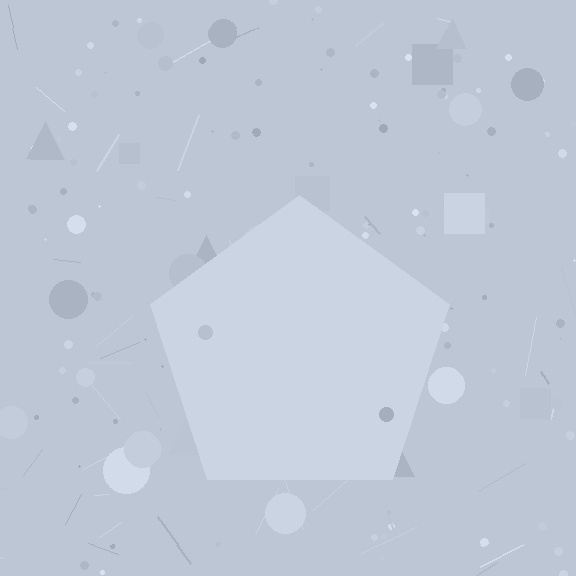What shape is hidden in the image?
A pentagon is hidden in the image.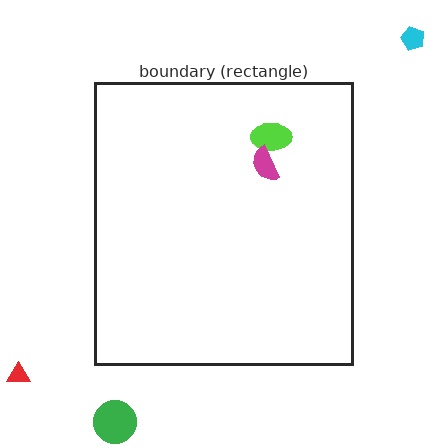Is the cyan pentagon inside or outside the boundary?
Outside.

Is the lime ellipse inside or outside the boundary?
Inside.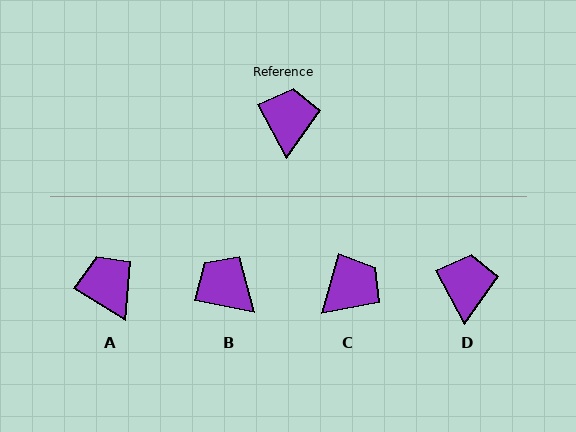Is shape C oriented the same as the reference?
No, it is off by about 44 degrees.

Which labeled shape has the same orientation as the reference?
D.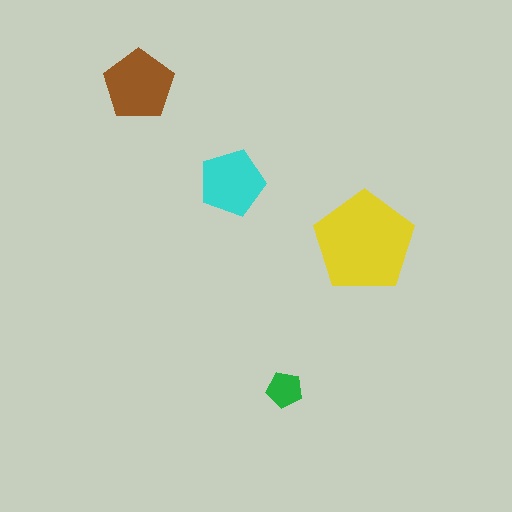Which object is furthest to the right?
The yellow pentagon is rightmost.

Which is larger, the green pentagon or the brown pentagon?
The brown one.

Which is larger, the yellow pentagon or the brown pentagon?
The yellow one.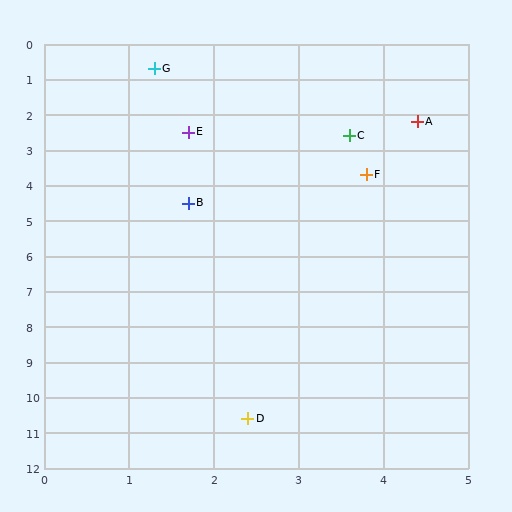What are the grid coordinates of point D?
Point D is at approximately (2.4, 10.6).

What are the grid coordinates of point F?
Point F is at approximately (3.8, 3.7).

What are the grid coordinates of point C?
Point C is at approximately (3.6, 2.6).